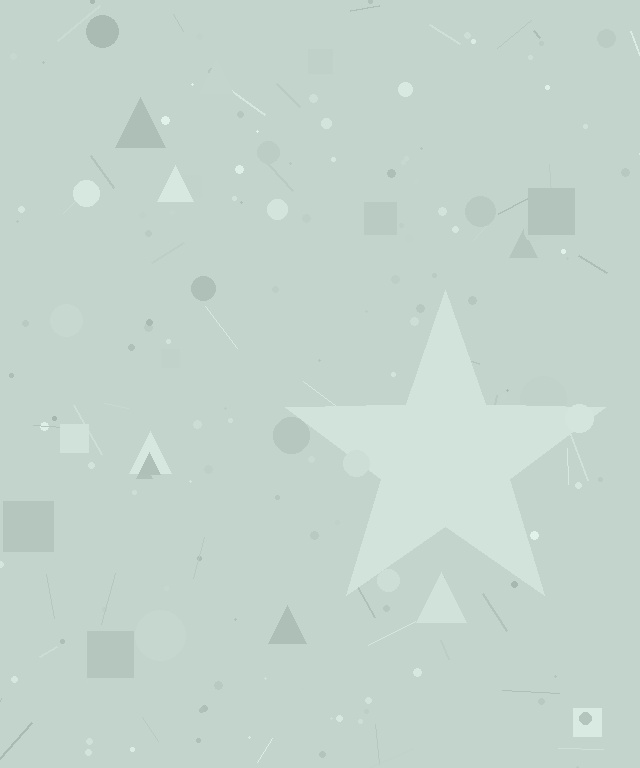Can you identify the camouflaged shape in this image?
The camouflaged shape is a star.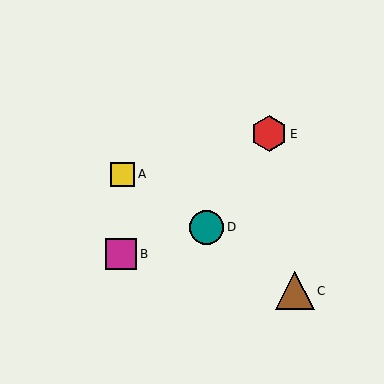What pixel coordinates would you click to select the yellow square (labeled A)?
Click at (123, 174) to select the yellow square A.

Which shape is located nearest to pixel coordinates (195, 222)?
The teal circle (labeled D) at (207, 227) is nearest to that location.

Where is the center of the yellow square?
The center of the yellow square is at (123, 174).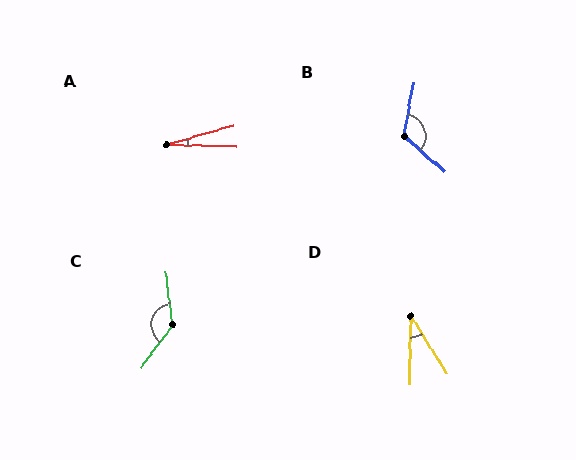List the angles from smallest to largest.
A (18°), D (33°), B (121°), C (137°).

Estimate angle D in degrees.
Approximately 33 degrees.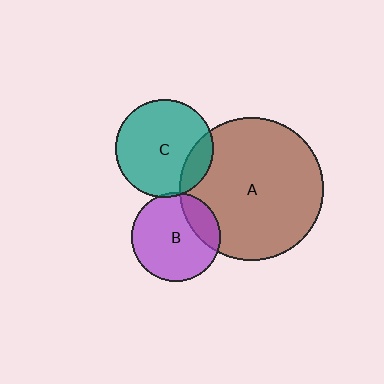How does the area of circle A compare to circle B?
Approximately 2.6 times.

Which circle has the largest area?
Circle A (brown).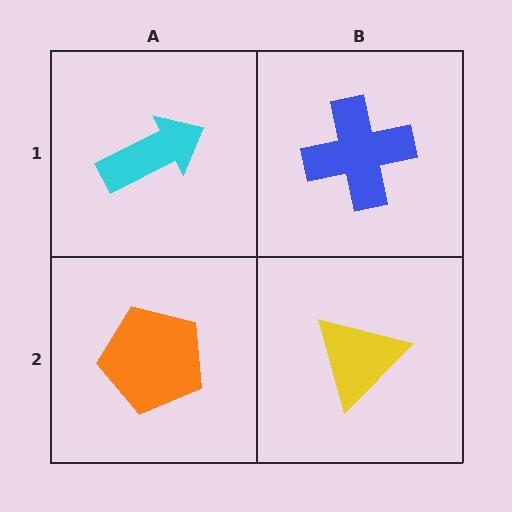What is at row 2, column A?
An orange pentagon.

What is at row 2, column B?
A yellow triangle.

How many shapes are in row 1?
2 shapes.